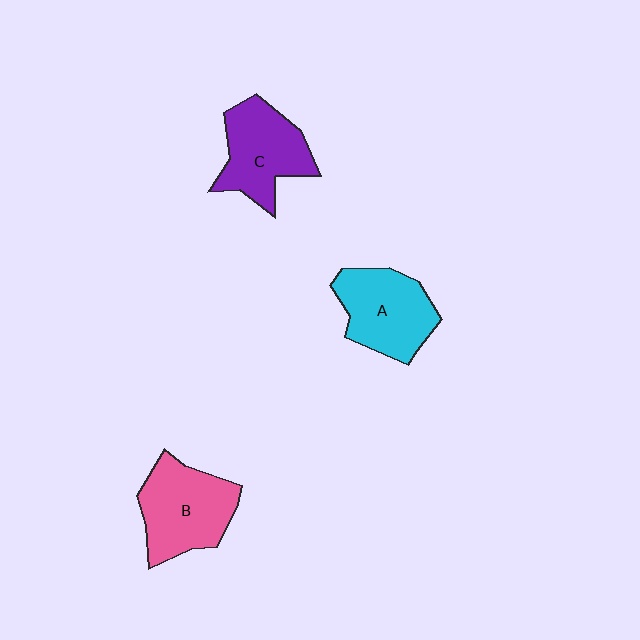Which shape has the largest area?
Shape B (pink).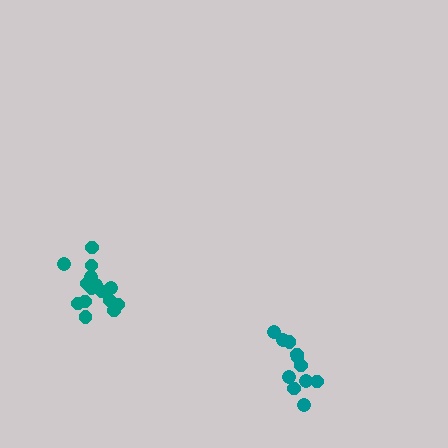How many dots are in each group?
Group 1: 15 dots, Group 2: 11 dots (26 total).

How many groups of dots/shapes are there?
There are 2 groups.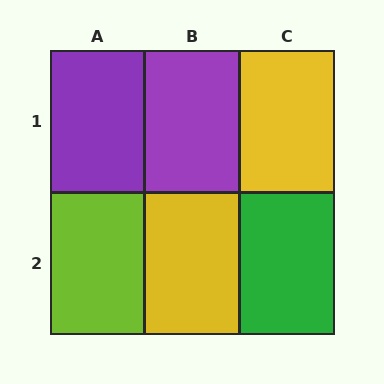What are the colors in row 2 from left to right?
Lime, yellow, green.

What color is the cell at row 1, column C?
Yellow.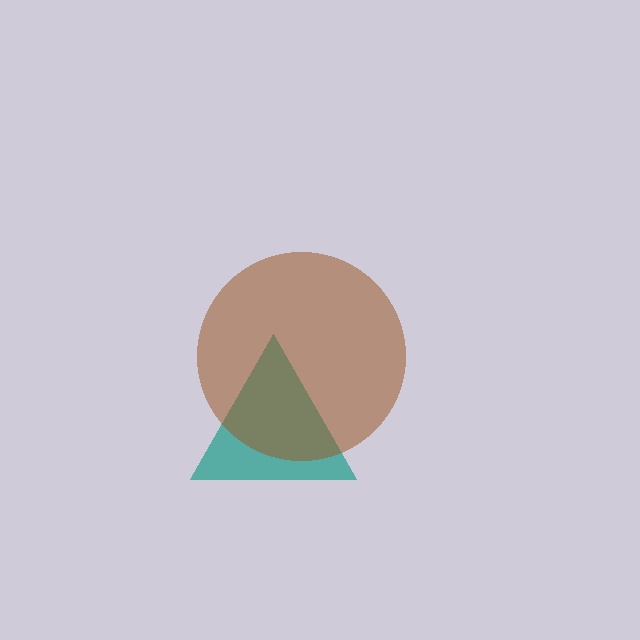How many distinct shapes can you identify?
There are 2 distinct shapes: a teal triangle, a brown circle.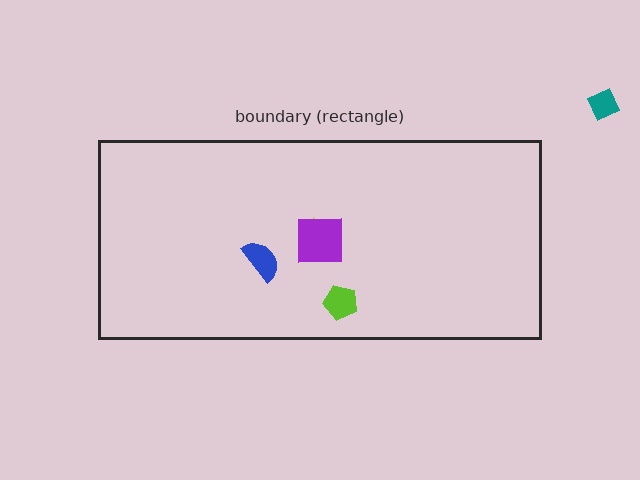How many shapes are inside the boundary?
4 inside, 1 outside.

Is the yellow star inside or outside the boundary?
Inside.